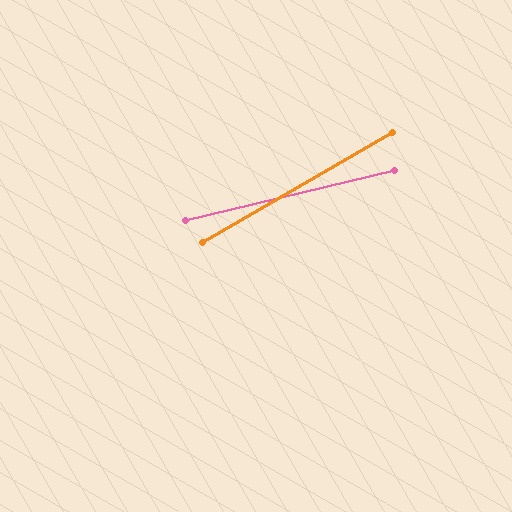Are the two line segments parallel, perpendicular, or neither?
Neither parallel nor perpendicular — they differ by about 16°.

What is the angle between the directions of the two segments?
Approximately 16 degrees.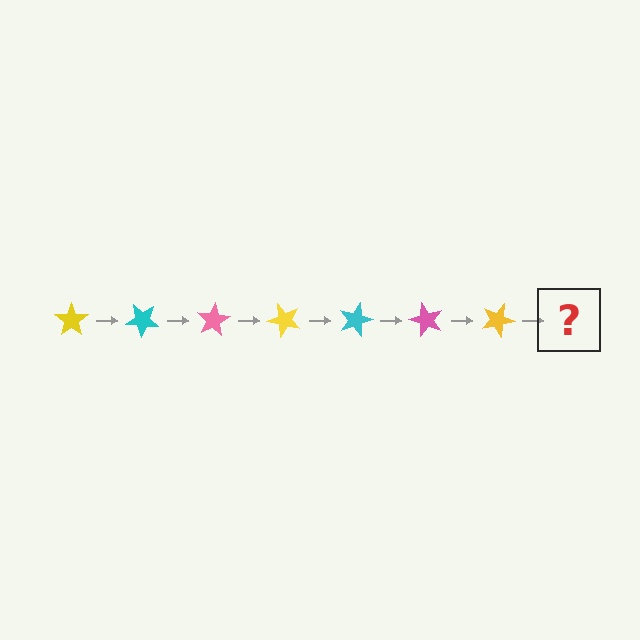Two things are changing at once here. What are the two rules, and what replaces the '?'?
The two rules are that it rotates 40 degrees each step and the color cycles through yellow, cyan, and pink. The '?' should be a cyan star, rotated 280 degrees from the start.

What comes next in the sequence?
The next element should be a cyan star, rotated 280 degrees from the start.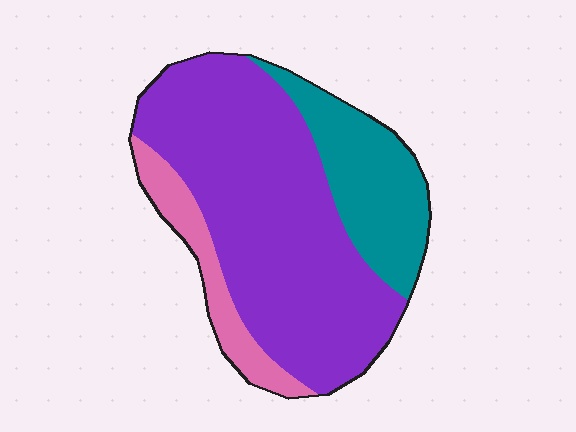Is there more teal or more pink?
Teal.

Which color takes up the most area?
Purple, at roughly 65%.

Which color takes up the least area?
Pink, at roughly 15%.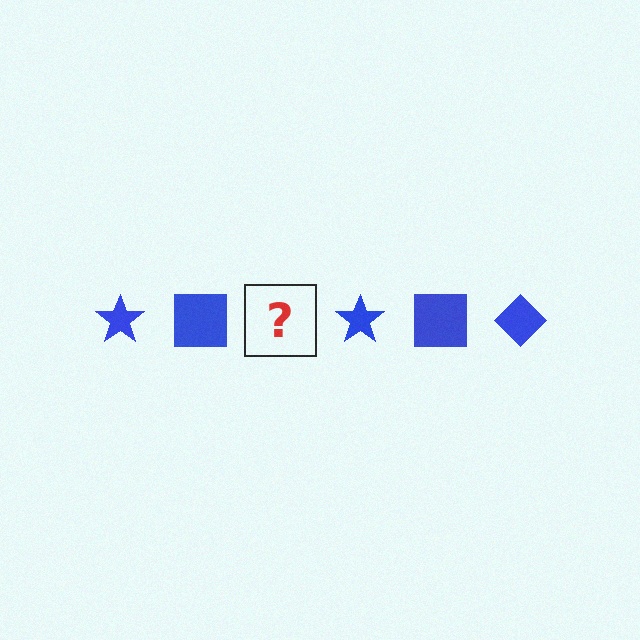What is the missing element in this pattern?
The missing element is a blue diamond.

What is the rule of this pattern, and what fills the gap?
The rule is that the pattern cycles through star, square, diamond shapes in blue. The gap should be filled with a blue diamond.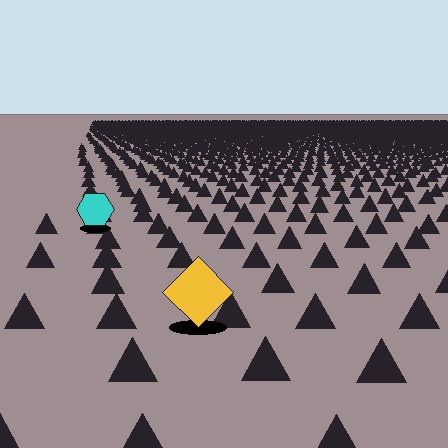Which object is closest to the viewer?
The yellow diamond is closest. The texture marks near it are larger and more spread out.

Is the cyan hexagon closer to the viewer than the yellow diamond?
No. The yellow diamond is closer — you can tell from the texture gradient: the ground texture is coarser near it.